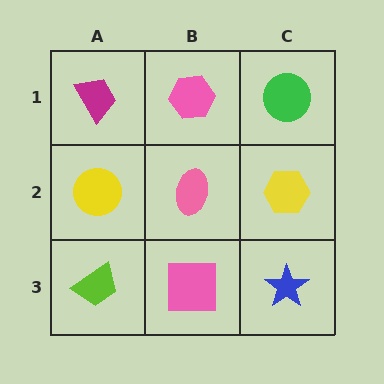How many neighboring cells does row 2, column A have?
3.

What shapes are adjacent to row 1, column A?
A yellow circle (row 2, column A), a pink hexagon (row 1, column B).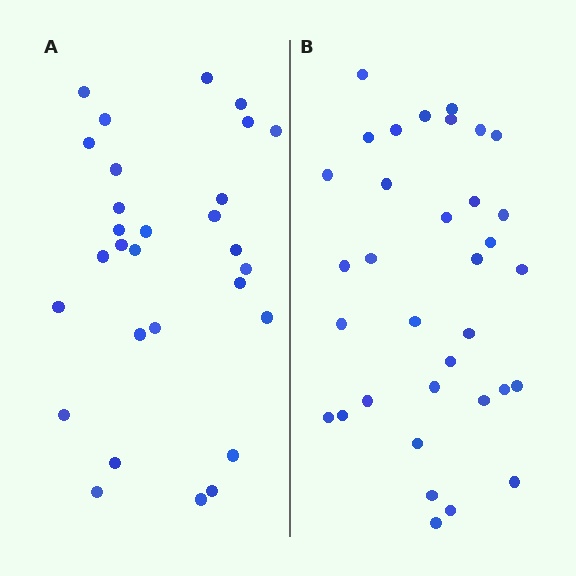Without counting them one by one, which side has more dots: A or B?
Region B (the right region) has more dots.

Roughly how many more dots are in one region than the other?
Region B has about 5 more dots than region A.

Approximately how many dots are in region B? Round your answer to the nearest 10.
About 30 dots. (The exact count is 34, which rounds to 30.)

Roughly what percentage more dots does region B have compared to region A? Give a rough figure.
About 15% more.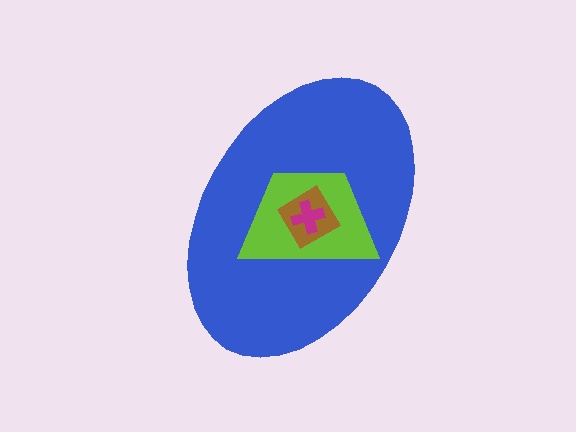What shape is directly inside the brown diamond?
The magenta cross.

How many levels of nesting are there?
4.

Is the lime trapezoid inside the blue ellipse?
Yes.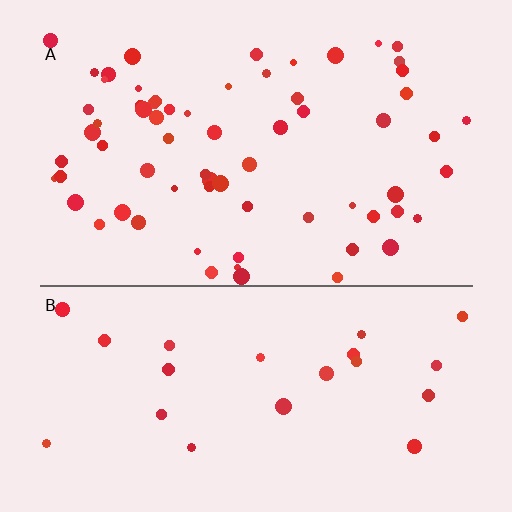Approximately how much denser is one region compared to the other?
Approximately 2.9× — region A over region B.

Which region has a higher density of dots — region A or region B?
A (the top).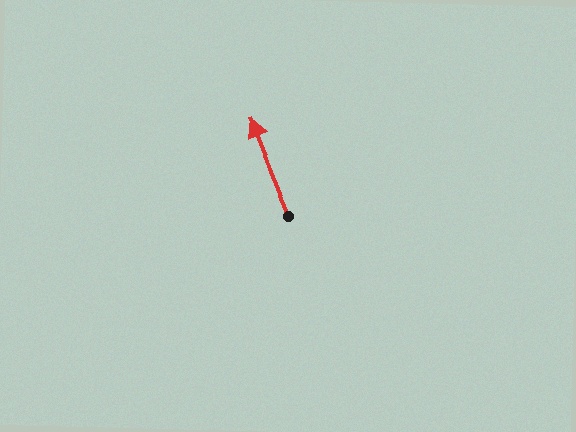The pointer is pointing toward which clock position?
Roughly 11 o'clock.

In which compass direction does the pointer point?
North.